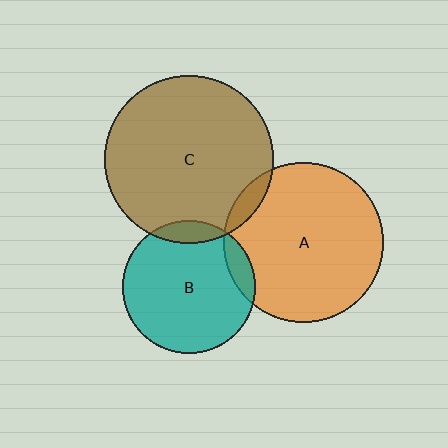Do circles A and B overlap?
Yes.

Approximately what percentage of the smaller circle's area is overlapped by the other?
Approximately 10%.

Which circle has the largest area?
Circle C (brown).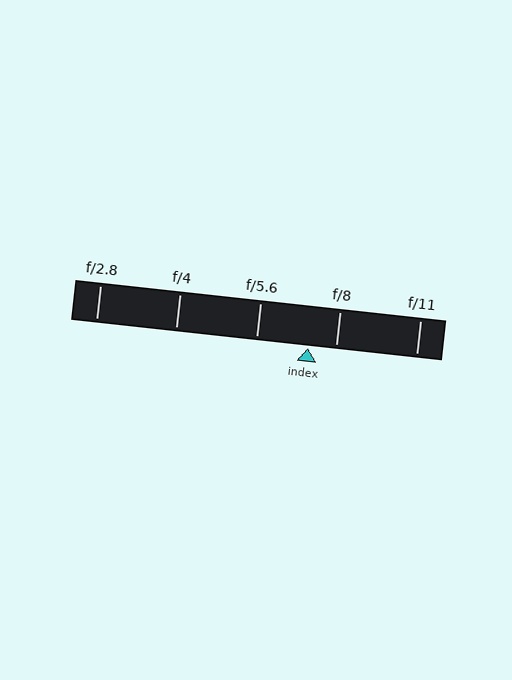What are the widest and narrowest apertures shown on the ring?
The widest aperture shown is f/2.8 and the narrowest is f/11.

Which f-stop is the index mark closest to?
The index mark is closest to f/8.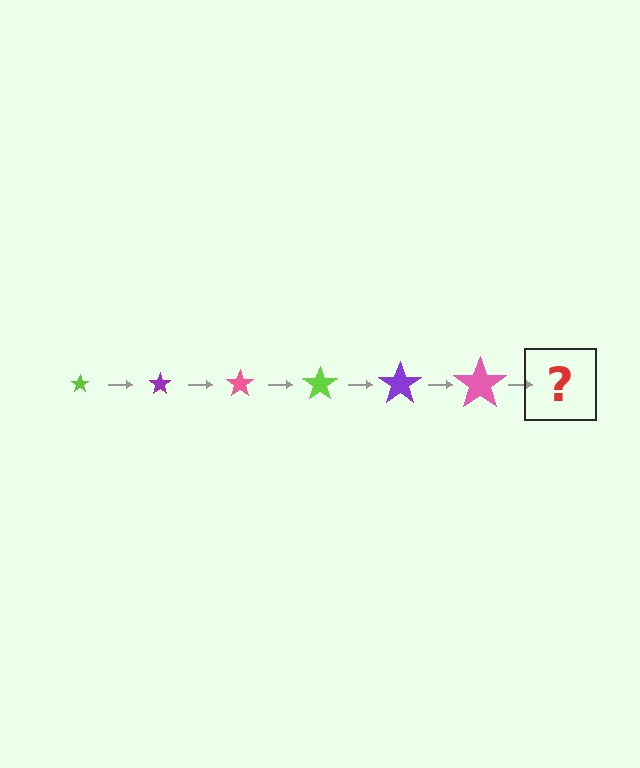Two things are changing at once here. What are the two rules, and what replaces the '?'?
The two rules are that the star grows larger each step and the color cycles through lime, purple, and pink. The '?' should be a lime star, larger than the previous one.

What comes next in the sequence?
The next element should be a lime star, larger than the previous one.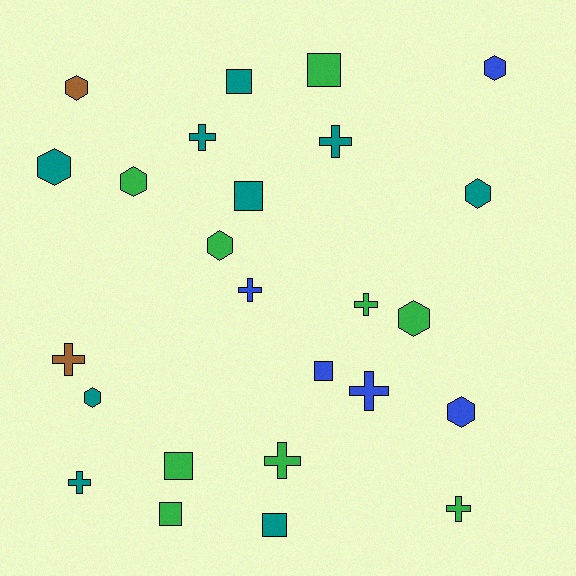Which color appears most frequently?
Teal, with 9 objects.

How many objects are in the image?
There are 25 objects.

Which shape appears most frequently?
Cross, with 9 objects.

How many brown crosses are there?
There is 1 brown cross.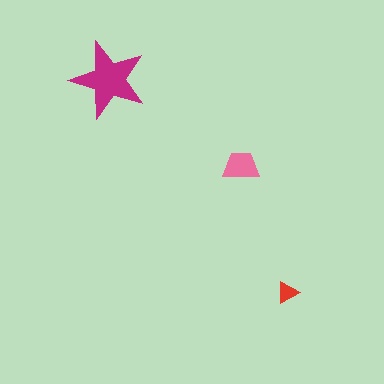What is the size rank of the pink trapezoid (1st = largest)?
2nd.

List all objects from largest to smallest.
The magenta star, the pink trapezoid, the red triangle.